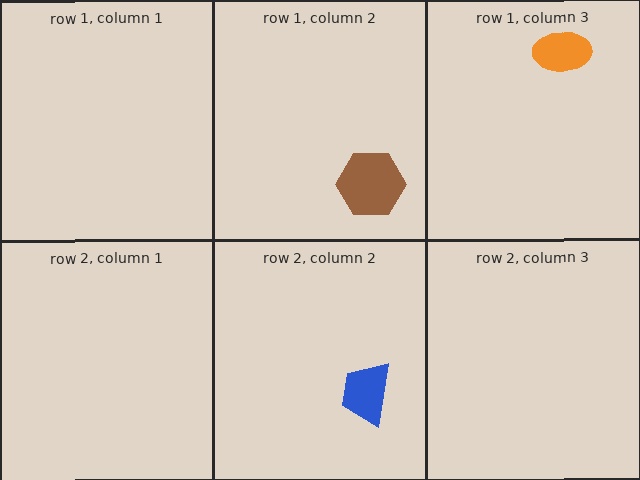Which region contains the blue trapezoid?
The row 2, column 2 region.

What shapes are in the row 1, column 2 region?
The brown hexagon.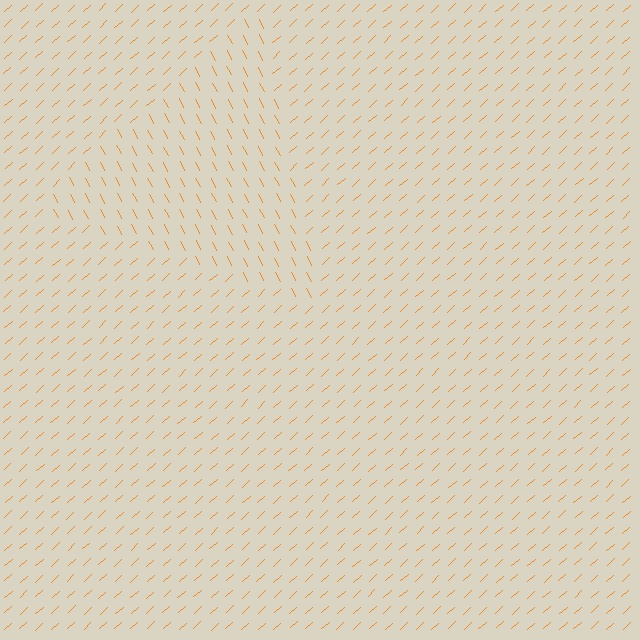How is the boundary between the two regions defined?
The boundary is defined purely by a change in line orientation (approximately 75 degrees difference). All lines are the same color and thickness.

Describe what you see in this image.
The image is filled with small orange line segments. A triangle region in the image has lines oriented differently from the surrounding lines, creating a visible texture boundary.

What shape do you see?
I see a triangle.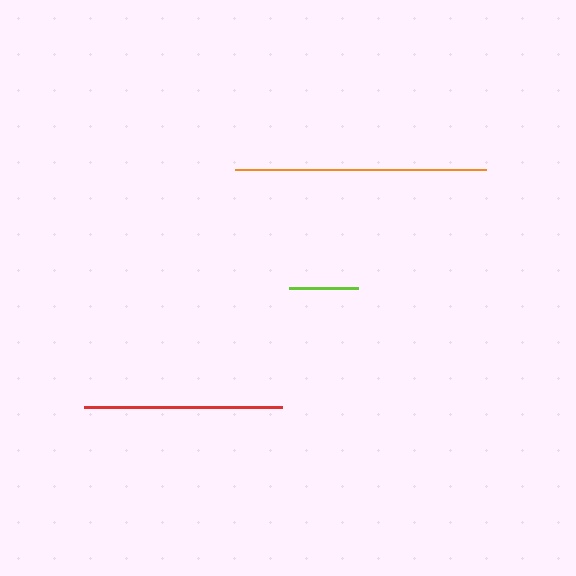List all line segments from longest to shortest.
From longest to shortest: orange, red, lime.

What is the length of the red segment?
The red segment is approximately 197 pixels long.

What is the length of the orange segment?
The orange segment is approximately 251 pixels long.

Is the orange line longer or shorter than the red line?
The orange line is longer than the red line.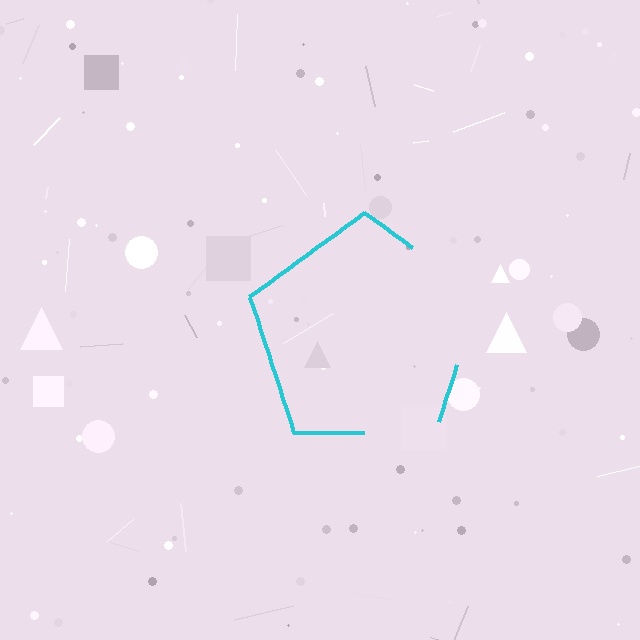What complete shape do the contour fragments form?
The contour fragments form a pentagon.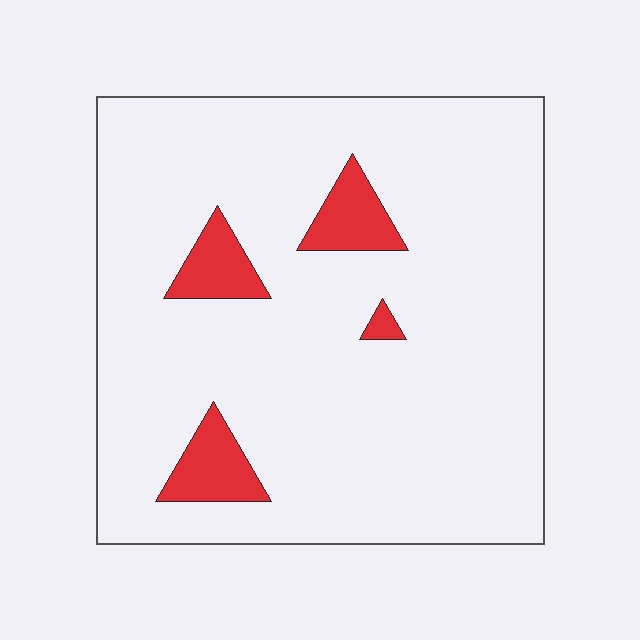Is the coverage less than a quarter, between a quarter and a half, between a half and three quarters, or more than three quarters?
Less than a quarter.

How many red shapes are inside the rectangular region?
4.